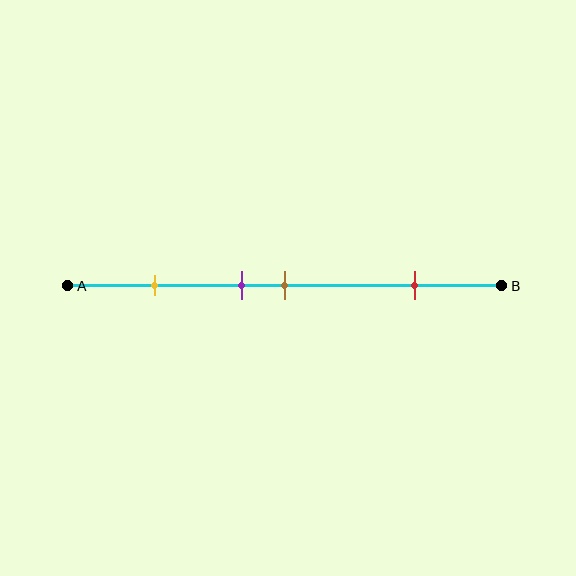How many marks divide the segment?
There are 4 marks dividing the segment.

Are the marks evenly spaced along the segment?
No, the marks are not evenly spaced.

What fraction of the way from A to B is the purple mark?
The purple mark is approximately 40% (0.4) of the way from A to B.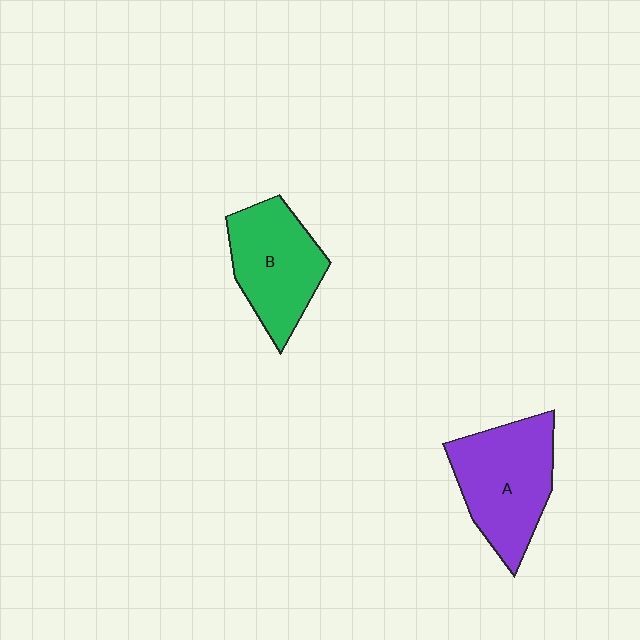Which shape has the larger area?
Shape A (purple).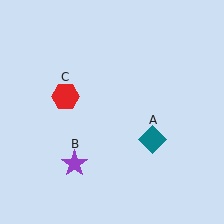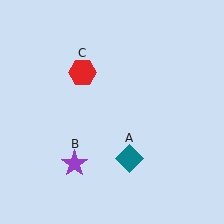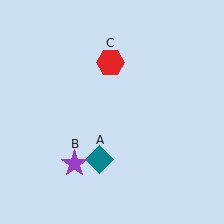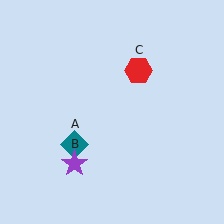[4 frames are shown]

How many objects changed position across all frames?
2 objects changed position: teal diamond (object A), red hexagon (object C).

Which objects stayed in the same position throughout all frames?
Purple star (object B) remained stationary.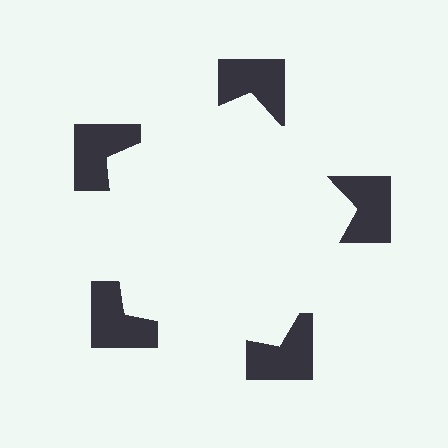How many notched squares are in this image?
There are 5 — one at each vertex of the illusory pentagon.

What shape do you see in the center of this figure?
An illusory pentagon — its edges are inferred from the aligned wedge cuts in the notched squares, not physically drawn.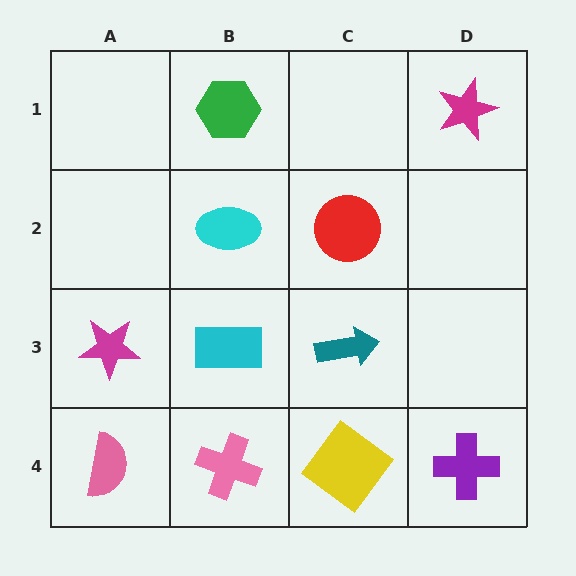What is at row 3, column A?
A magenta star.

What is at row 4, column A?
A pink semicircle.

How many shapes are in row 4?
4 shapes.